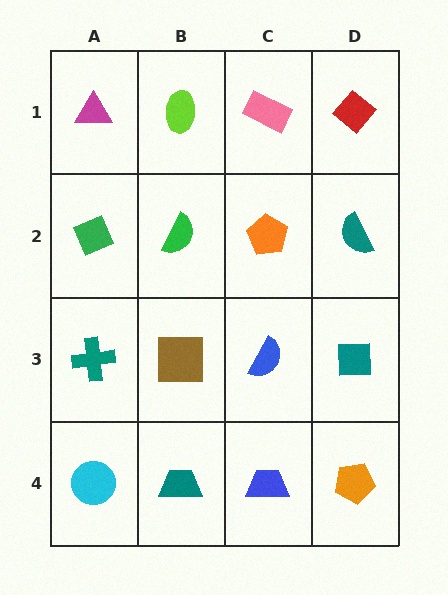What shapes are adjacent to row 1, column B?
A green semicircle (row 2, column B), a magenta triangle (row 1, column A), a pink rectangle (row 1, column C).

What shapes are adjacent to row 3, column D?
A teal semicircle (row 2, column D), an orange pentagon (row 4, column D), a blue semicircle (row 3, column C).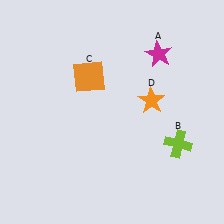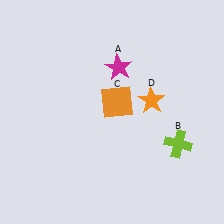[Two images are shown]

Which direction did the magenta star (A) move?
The magenta star (A) moved left.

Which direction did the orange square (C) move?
The orange square (C) moved right.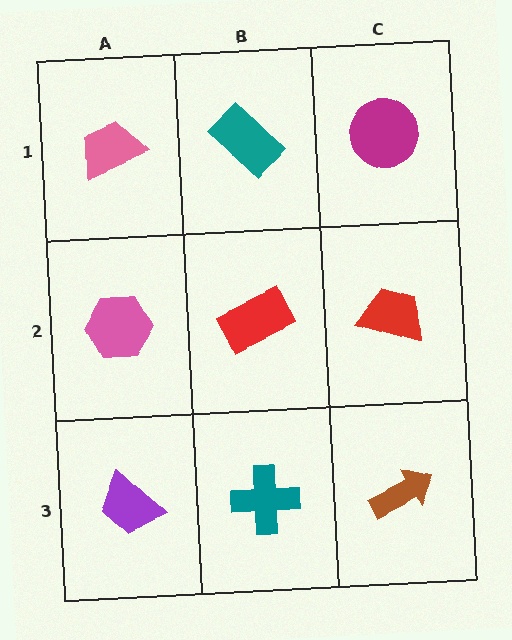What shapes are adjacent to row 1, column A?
A pink hexagon (row 2, column A), a teal rectangle (row 1, column B).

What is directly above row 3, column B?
A red rectangle.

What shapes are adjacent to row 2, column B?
A teal rectangle (row 1, column B), a teal cross (row 3, column B), a pink hexagon (row 2, column A), a red trapezoid (row 2, column C).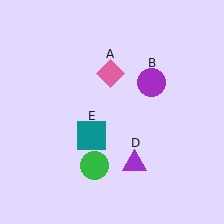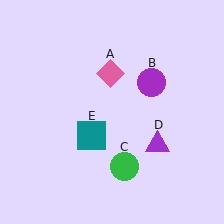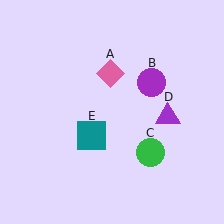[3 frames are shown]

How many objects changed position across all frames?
2 objects changed position: green circle (object C), purple triangle (object D).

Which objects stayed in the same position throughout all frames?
Pink diamond (object A) and purple circle (object B) and teal square (object E) remained stationary.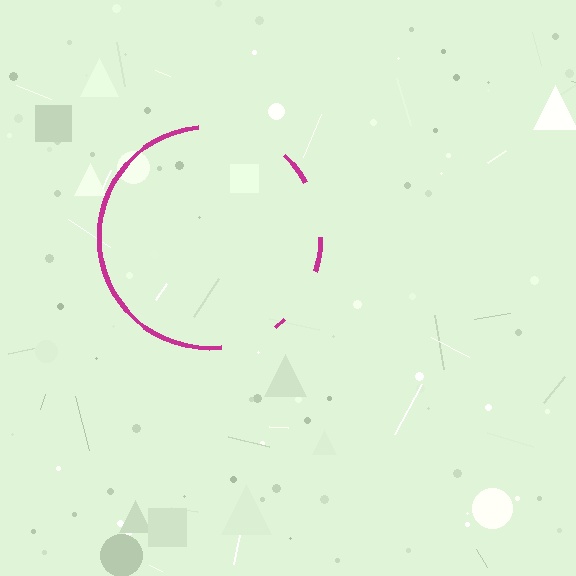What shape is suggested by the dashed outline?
The dashed outline suggests a circle.